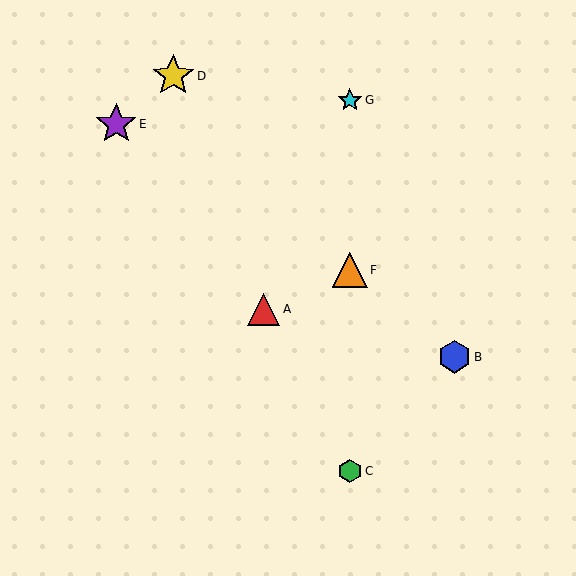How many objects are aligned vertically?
3 objects (C, F, G) are aligned vertically.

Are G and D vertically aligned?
No, G is at x≈350 and D is at x≈173.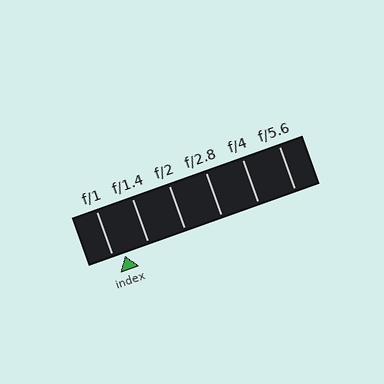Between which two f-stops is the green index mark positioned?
The index mark is between f/1 and f/1.4.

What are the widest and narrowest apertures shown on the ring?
The widest aperture shown is f/1 and the narrowest is f/5.6.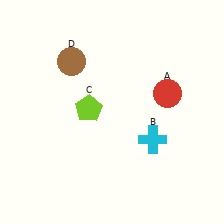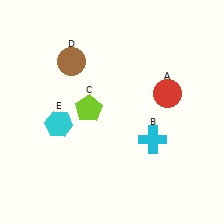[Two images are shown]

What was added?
A cyan hexagon (E) was added in Image 2.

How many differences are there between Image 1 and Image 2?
There is 1 difference between the two images.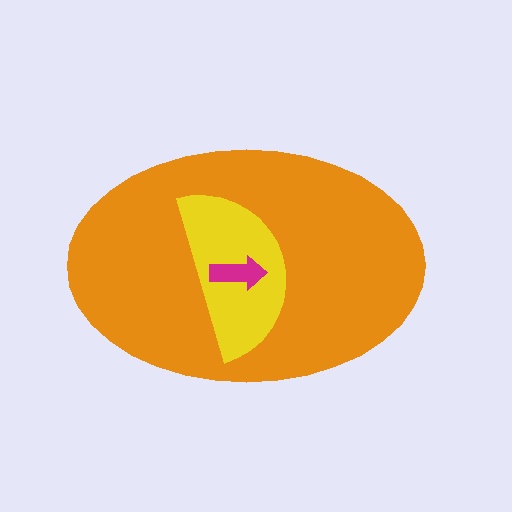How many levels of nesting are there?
3.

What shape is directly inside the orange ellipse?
The yellow semicircle.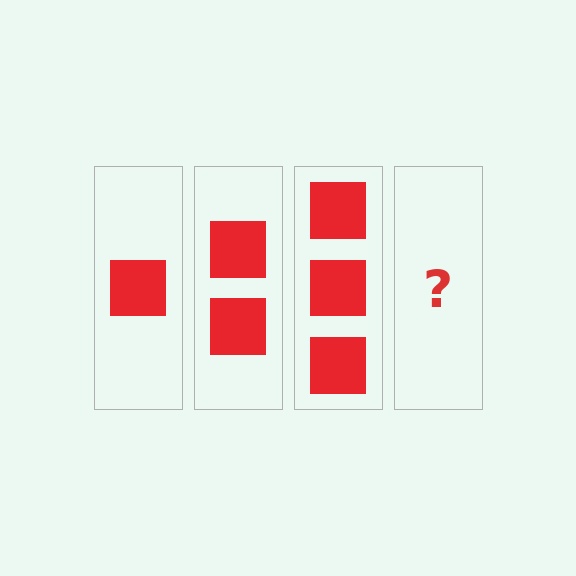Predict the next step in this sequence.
The next step is 4 squares.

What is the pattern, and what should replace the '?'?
The pattern is that each step adds one more square. The '?' should be 4 squares.